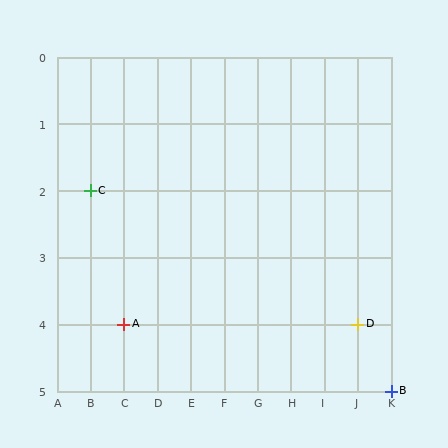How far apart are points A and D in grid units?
Points A and D are 7 columns apart.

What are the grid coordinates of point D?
Point D is at grid coordinates (J, 4).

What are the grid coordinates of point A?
Point A is at grid coordinates (C, 4).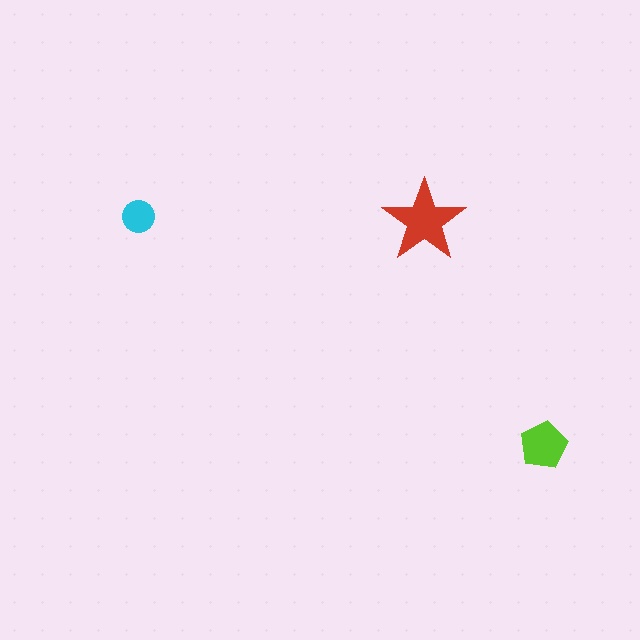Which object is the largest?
The red star.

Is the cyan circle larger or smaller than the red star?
Smaller.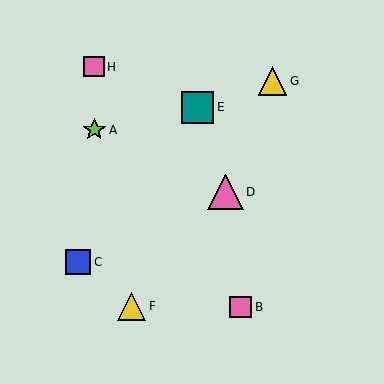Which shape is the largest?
The pink triangle (labeled D) is the largest.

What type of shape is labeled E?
Shape E is a teal square.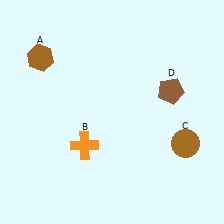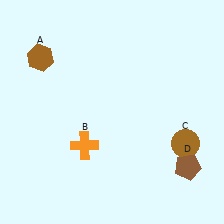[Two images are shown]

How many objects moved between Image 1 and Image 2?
1 object moved between the two images.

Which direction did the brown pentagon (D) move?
The brown pentagon (D) moved down.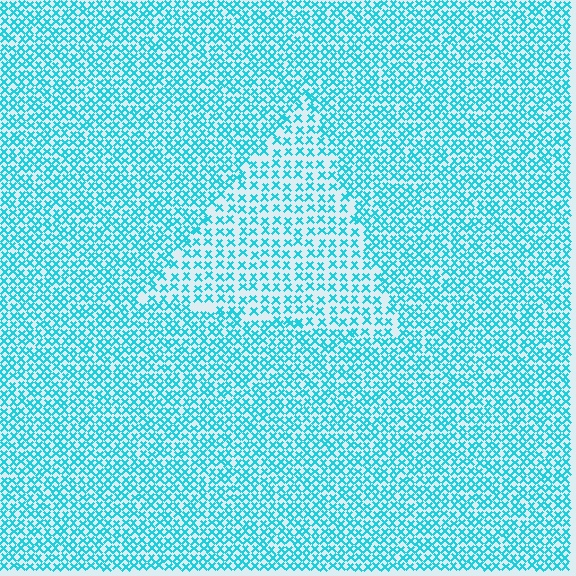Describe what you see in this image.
The image contains small cyan elements arranged at two different densities. A triangle-shaped region is visible where the elements are less densely packed than the surrounding area.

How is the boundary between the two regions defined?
The boundary is defined by a change in element density (approximately 1.7x ratio). All elements are the same color, size, and shape.